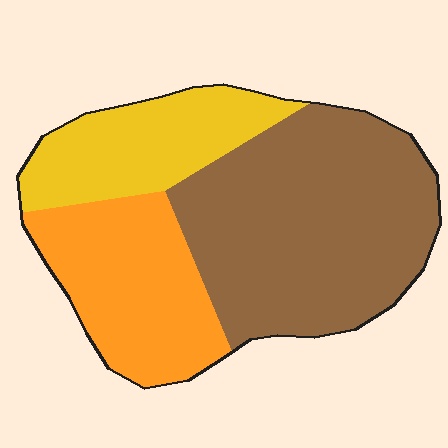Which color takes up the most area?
Brown, at roughly 50%.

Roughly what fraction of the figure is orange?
Orange covers roughly 25% of the figure.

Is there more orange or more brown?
Brown.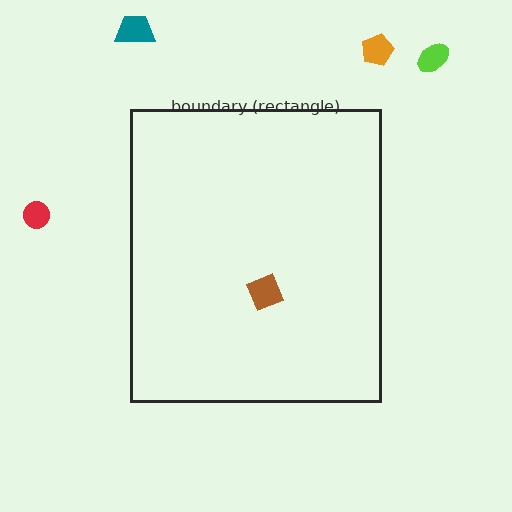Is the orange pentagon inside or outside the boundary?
Outside.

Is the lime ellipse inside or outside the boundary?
Outside.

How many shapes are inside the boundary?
1 inside, 4 outside.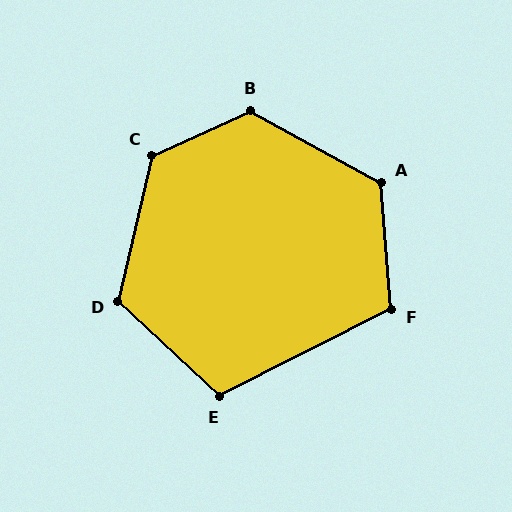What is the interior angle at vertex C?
Approximately 127 degrees (obtuse).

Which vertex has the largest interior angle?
B, at approximately 127 degrees.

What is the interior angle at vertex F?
Approximately 113 degrees (obtuse).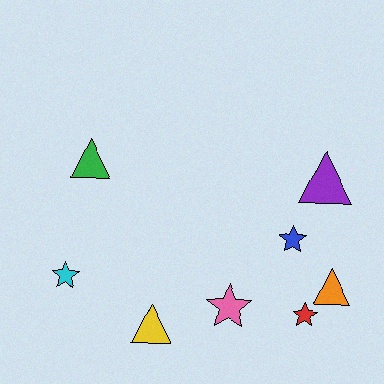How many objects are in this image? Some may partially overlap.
There are 8 objects.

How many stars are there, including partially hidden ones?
There are 4 stars.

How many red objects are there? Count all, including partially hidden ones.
There is 1 red object.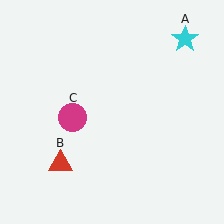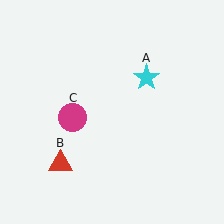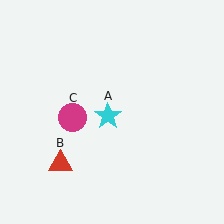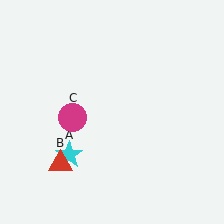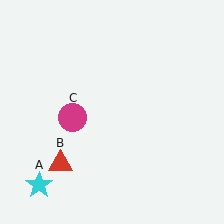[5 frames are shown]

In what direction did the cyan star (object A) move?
The cyan star (object A) moved down and to the left.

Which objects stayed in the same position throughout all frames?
Red triangle (object B) and magenta circle (object C) remained stationary.